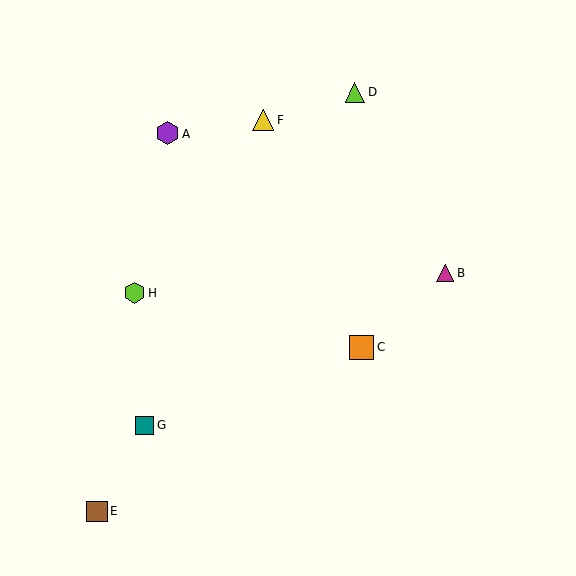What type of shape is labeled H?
Shape H is a lime hexagon.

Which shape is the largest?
The orange square (labeled C) is the largest.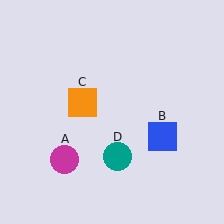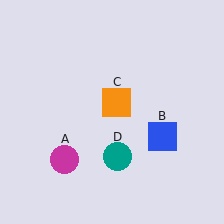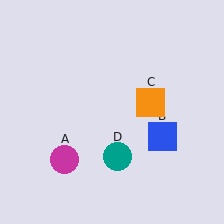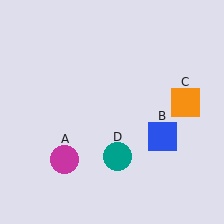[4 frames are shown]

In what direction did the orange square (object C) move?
The orange square (object C) moved right.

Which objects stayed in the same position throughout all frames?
Magenta circle (object A) and blue square (object B) and teal circle (object D) remained stationary.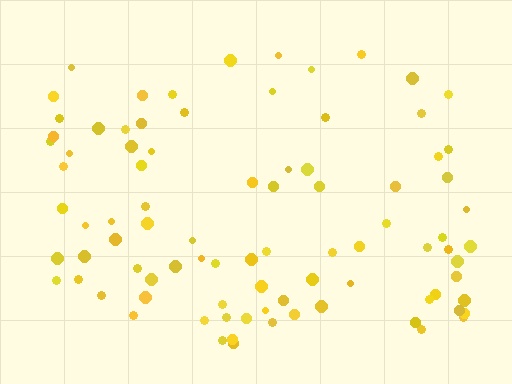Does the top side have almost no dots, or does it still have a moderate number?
Still a moderate number, just noticeably fewer than the bottom.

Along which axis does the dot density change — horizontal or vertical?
Vertical.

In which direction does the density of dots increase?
From top to bottom, with the bottom side densest.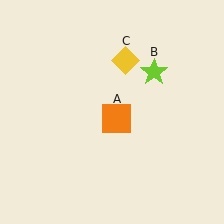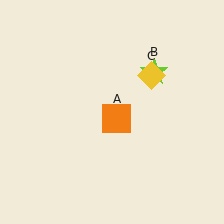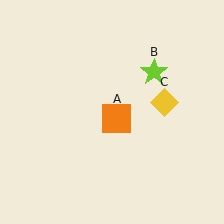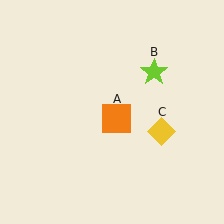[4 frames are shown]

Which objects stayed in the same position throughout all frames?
Orange square (object A) and lime star (object B) remained stationary.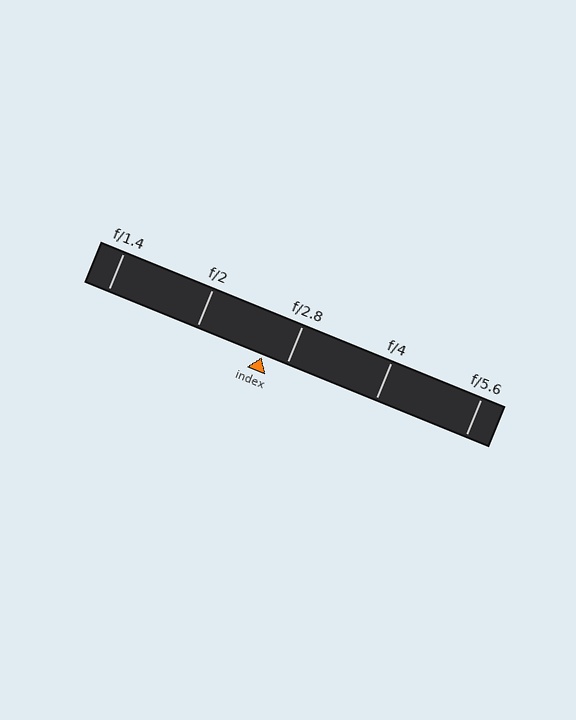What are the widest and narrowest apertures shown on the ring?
The widest aperture shown is f/1.4 and the narrowest is f/5.6.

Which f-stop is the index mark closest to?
The index mark is closest to f/2.8.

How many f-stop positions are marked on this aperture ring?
There are 5 f-stop positions marked.